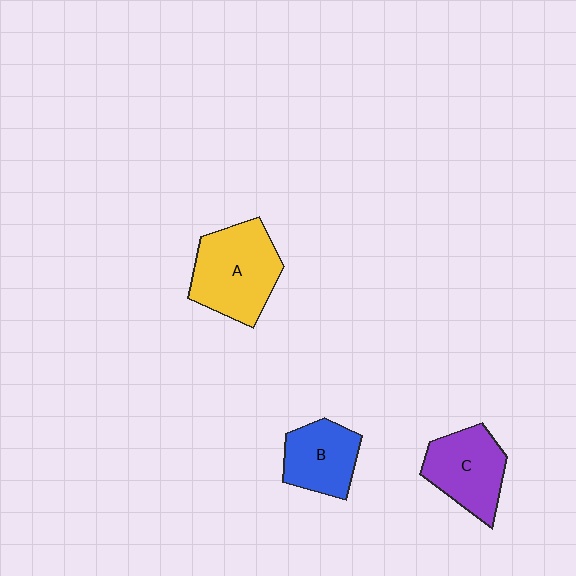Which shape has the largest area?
Shape A (yellow).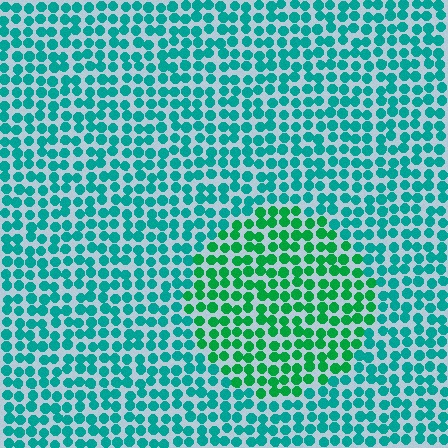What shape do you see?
I see a circle.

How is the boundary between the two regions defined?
The boundary is defined purely by a slight shift in hue (about 33 degrees). Spacing, size, and orientation are identical on both sides.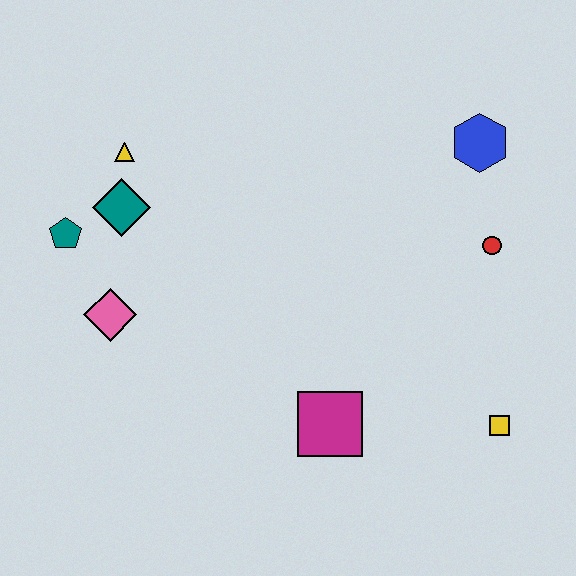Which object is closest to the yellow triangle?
The teal diamond is closest to the yellow triangle.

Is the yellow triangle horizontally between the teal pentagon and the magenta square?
Yes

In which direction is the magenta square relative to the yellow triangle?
The magenta square is below the yellow triangle.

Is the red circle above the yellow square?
Yes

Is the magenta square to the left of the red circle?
Yes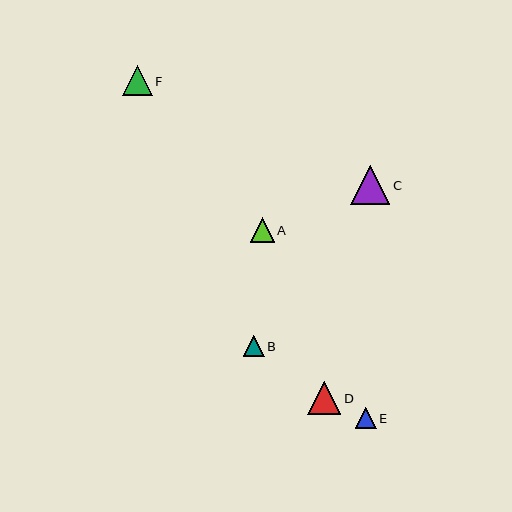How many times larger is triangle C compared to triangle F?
Triangle C is approximately 1.3 times the size of triangle F.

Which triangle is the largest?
Triangle C is the largest with a size of approximately 39 pixels.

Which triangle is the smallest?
Triangle E is the smallest with a size of approximately 21 pixels.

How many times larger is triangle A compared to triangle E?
Triangle A is approximately 1.2 times the size of triangle E.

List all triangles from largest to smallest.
From largest to smallest: C, D, F, A, B, E.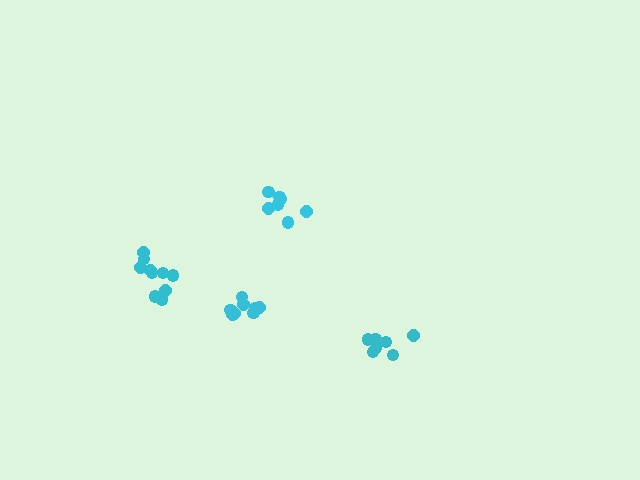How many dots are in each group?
Group 1: 7 dots, Group 2: 7 dots, Group 3: 10 dots, Group 4: 8 dots (32 total).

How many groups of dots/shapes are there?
There are 4 groups.